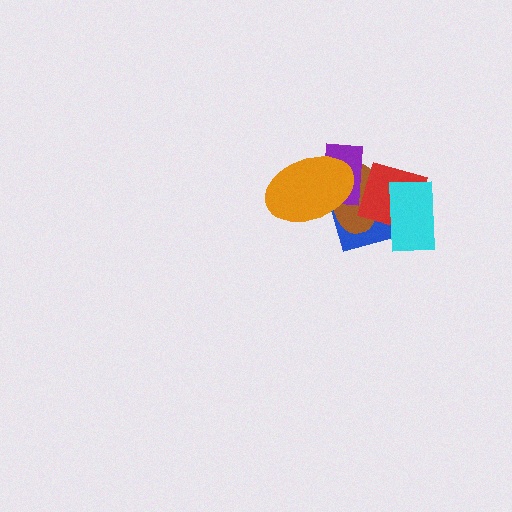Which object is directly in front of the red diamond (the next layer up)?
The purple rectangle is directly in front of the red diamond.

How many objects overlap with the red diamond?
4 objects overlap with the red diamond.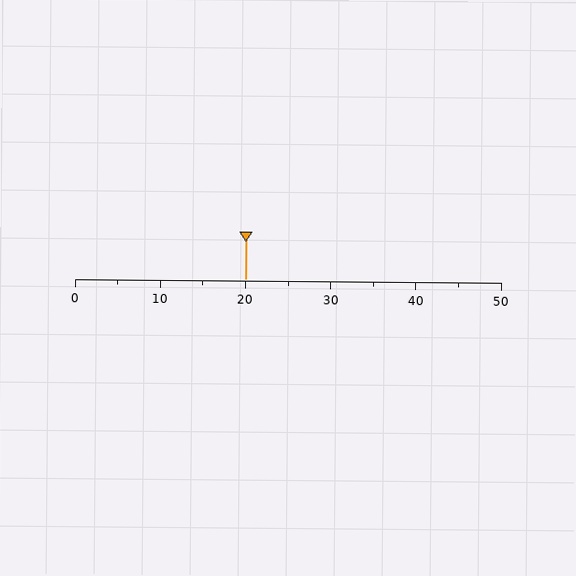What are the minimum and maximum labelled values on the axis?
The axis runs from 0 to 50.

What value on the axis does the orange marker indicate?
The marker indicates approximately 20.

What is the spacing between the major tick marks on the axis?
The major ticks are spaced 10 apart.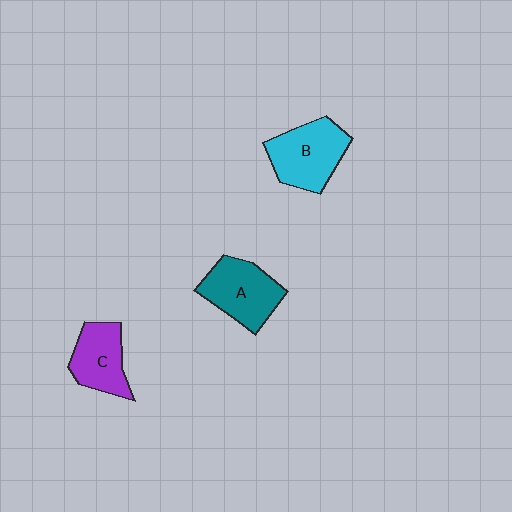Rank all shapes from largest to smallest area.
From largest to smallest: B (cyan), A (teal), C (purple).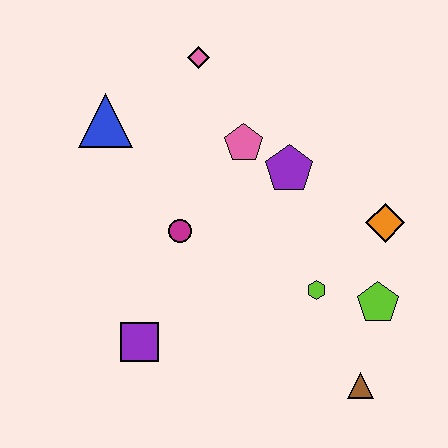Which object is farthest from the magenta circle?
The brown triangle is farthest from the magenta circle.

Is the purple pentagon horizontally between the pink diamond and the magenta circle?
No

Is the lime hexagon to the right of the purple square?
Yes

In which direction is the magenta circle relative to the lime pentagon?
The magenta circle is to the left of the lime pentagon.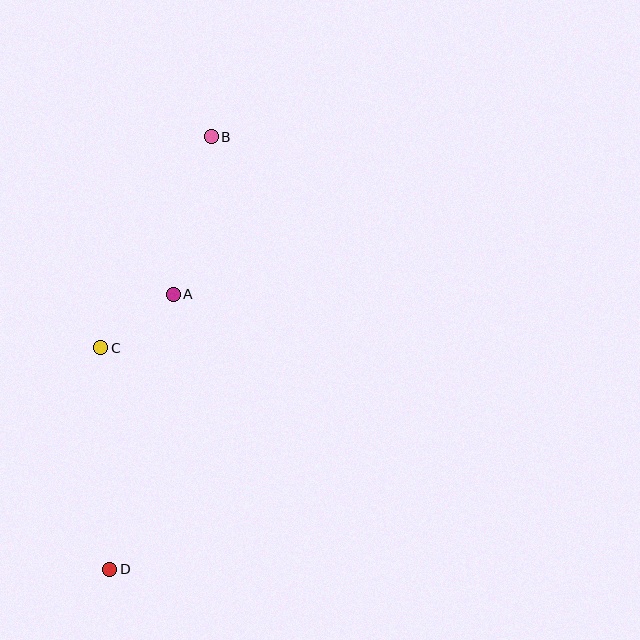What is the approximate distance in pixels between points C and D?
The distance between C and D is approximately 222 pixels.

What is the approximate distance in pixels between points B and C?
The distance between B and C is approximately 238 pixels.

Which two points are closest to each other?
Points A and C are closest to each other.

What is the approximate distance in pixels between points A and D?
The distance between A and D is approximately 282 pixels.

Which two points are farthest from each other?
Points B and D are farthest from each other.